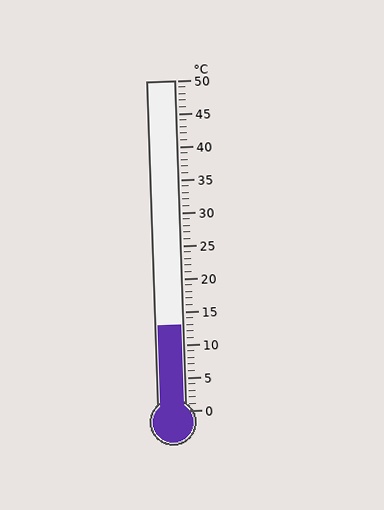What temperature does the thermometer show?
The thermometer shows approximately 13°C.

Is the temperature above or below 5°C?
The temperature is above 5°C.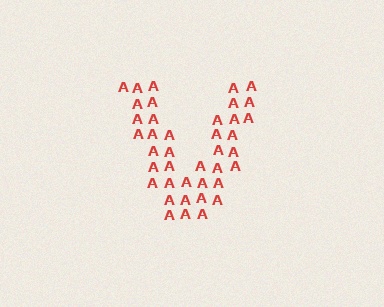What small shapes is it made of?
It is made of small letter A's.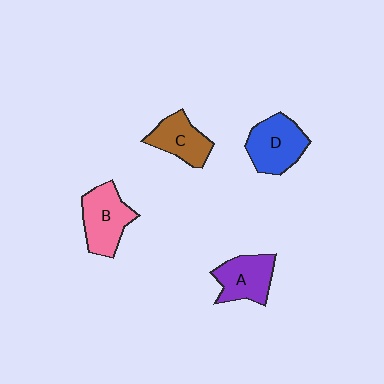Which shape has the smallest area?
Shape C (brown).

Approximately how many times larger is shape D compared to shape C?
Approximately 1.2 times.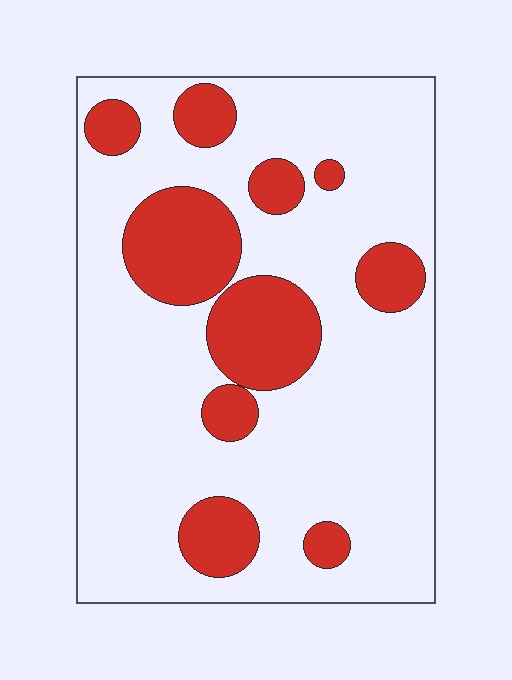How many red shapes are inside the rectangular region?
10.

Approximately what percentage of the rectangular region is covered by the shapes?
Approximately 25%.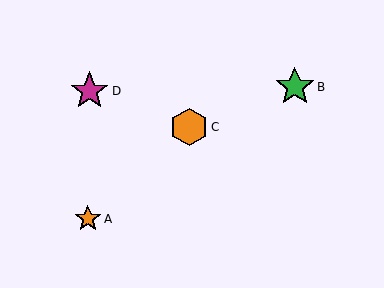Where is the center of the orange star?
The center of the orange star is at (88, 219).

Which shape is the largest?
The green star (labeled B) is the largest.